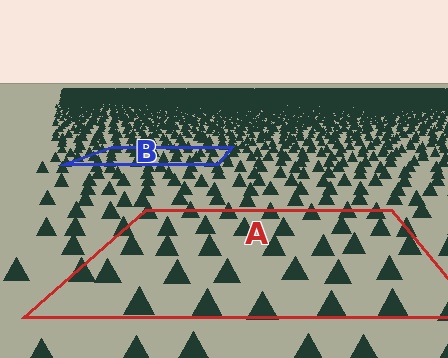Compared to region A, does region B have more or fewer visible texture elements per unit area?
Region B has more texture elements per unit area — they are packed more densely because it is farther away.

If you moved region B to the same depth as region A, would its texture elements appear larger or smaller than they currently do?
They would appear larger. At a closer depth, the same texture elements are projected at a bigger on-screen size.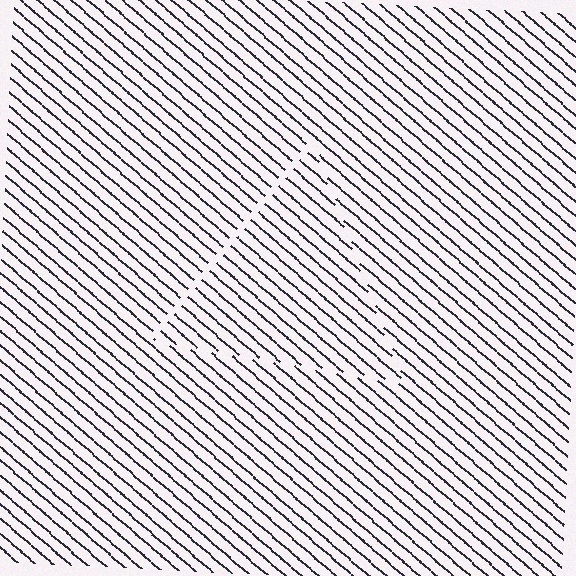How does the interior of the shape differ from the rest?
The interior of the shape contains the same grating, shifted by half a period — the contour is defined by the phase discontinuity where line-ends from the inner and outer gratings abut.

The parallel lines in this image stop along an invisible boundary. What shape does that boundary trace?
An illusory triangle. The interior of the shape contains the same grating, shifted by half a period — the contour is defined by the phase discontinuity where line-ends from the inner and outer gratings abut.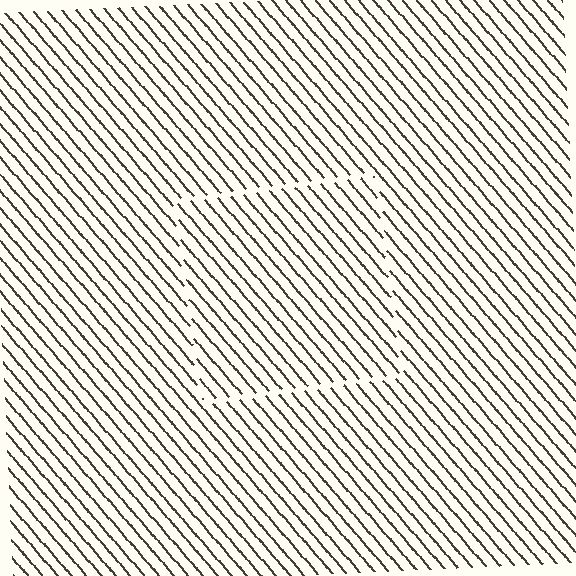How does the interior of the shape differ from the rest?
The interior of the shape contains the same grating, shifted by half a period — the contour is defined by the phase discontinuity where line-ends from the inner and outer gratings abut.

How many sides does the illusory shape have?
4 sides — the line-ends trace a square.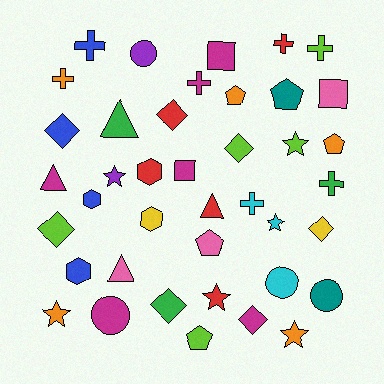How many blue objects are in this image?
There are 4 blue objects.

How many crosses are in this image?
There are 7 crosses.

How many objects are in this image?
There are 40 objects.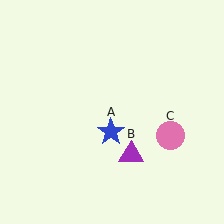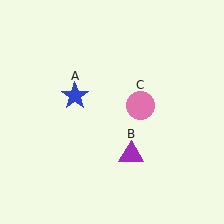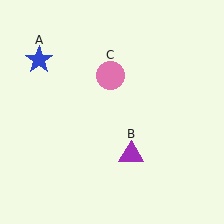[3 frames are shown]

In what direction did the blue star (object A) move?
The blue star (object A) moved up and to the left.